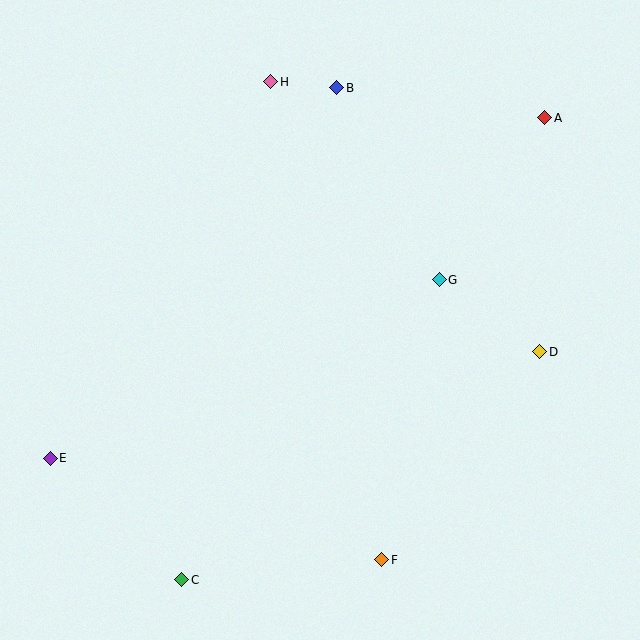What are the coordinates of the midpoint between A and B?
The midpoint between A and B is at (441, 103).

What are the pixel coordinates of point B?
Point B is at (337, 88).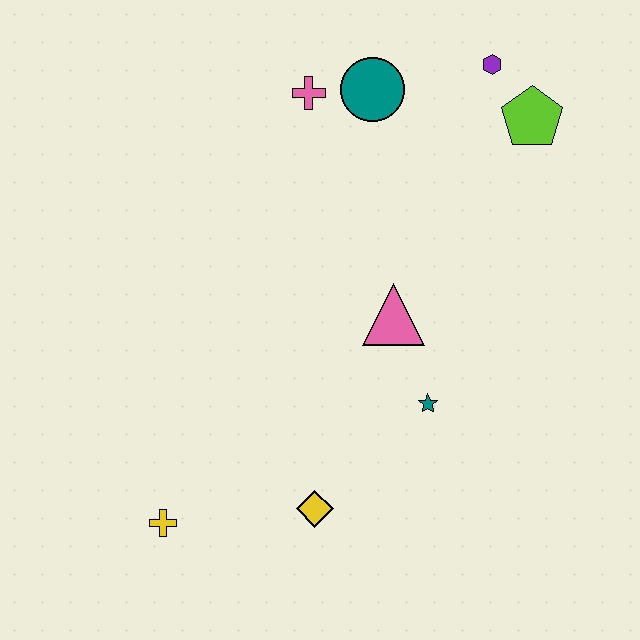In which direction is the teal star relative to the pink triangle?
The teal star is below the pink triangle.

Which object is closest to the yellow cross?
The yellow diamond is closest to the yellow cross.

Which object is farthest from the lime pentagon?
The yellow cross is farthest from the lime pentagon.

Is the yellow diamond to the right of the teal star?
No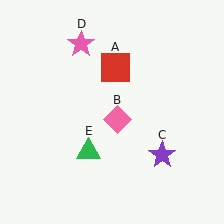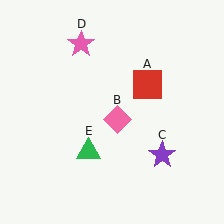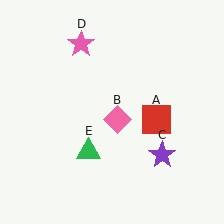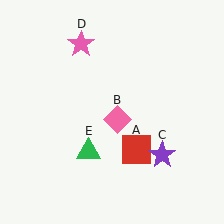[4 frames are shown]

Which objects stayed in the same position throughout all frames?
Pink diamond (object B) and purple star (object C) and pink star (object D) and green triangle (object E) remained stationary.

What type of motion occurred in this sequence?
The red square (object A) rotated clockwise around the center of the scene.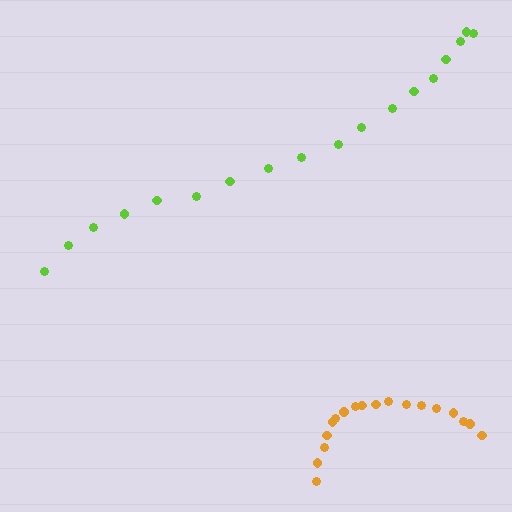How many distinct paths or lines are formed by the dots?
There are 2 distinct paths.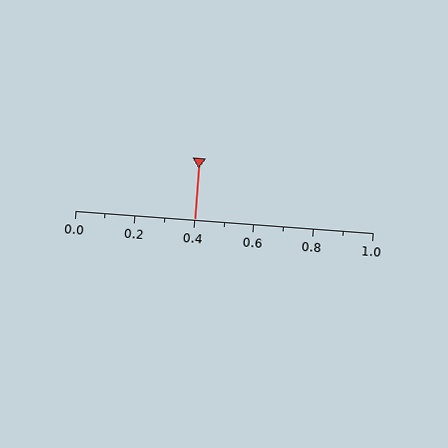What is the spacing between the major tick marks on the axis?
The major ticks are spaced 0.2 apart.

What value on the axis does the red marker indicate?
The marker indicates approximately 0.4.